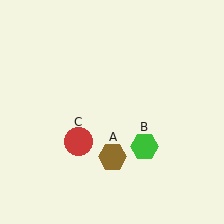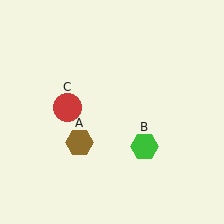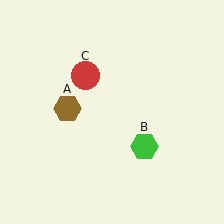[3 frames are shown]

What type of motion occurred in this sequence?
The brown hexagon (object A), red circle (object C) rotated clockwise around the center of the scene.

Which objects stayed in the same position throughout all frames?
Green hexagon (object B) remained stationary.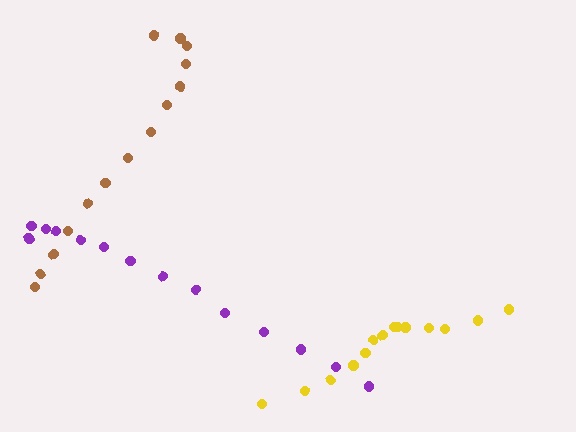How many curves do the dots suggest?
There are 3 distinct paths.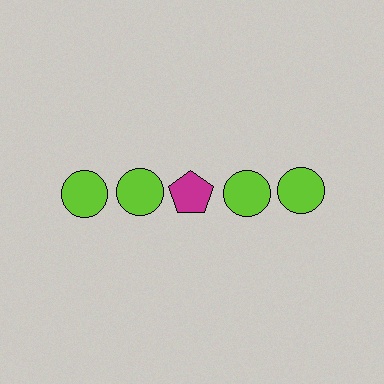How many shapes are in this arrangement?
There are 5 shapes arranged in a grid pattern.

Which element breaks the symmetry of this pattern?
The magenta pentagon in the top row, center column breaks the symmetry. All other shapes are lime circles.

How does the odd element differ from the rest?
It differs in both color (magenta instead of lime) and shape (pentagon instead of circle).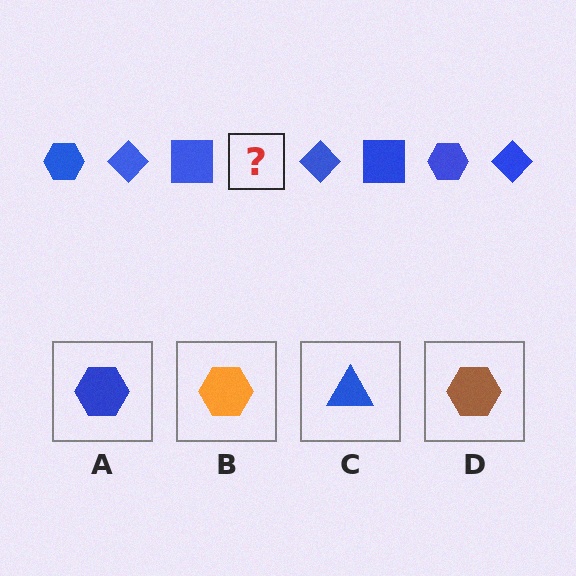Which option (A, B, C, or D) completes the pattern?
A.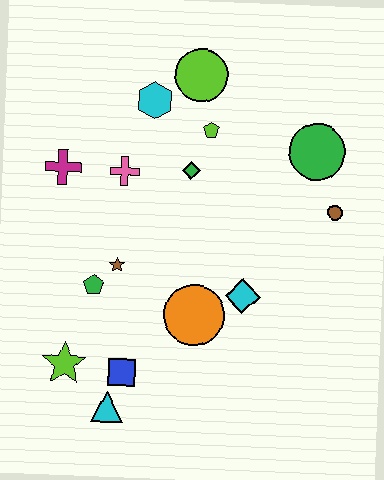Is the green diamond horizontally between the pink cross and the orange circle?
Yes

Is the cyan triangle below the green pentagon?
Yes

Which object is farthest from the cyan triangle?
The lime circle is farthest from the cyan triangle.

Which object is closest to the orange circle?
The cyan diamond is closest to the orange circle.